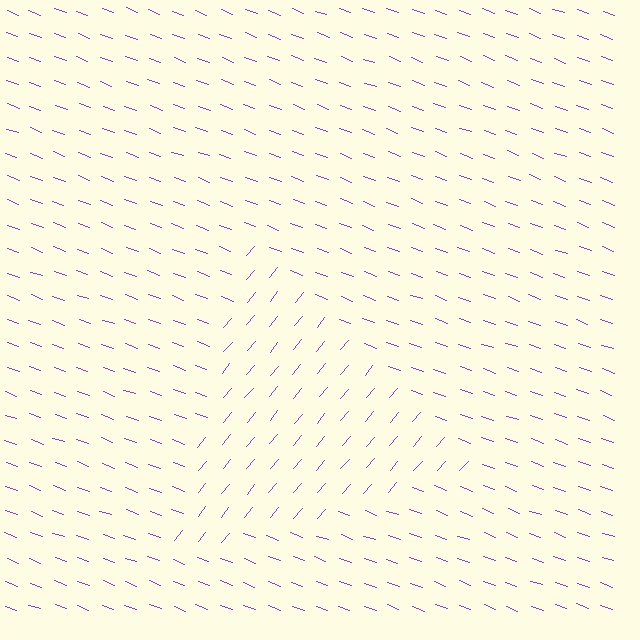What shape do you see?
I see a triangle.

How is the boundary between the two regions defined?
The boundary is defined purely by a change in line orientation (approximately 70 degrees difference). All lines are the same color and thickness.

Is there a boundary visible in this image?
Yes, there is a texture boundary formed by a change in line orientation.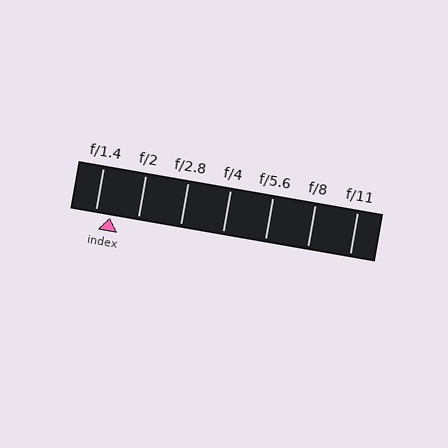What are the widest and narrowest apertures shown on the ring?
The widest aperture shown is f/1.4 and the narrowest is f/11.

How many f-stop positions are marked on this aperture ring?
There are 7 f-stop positions marked.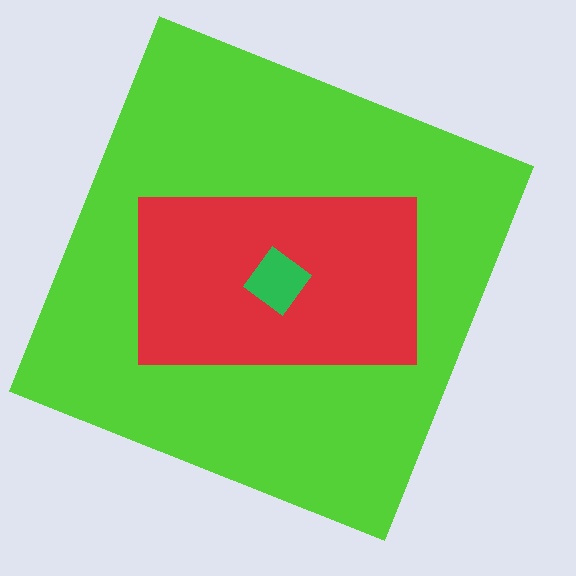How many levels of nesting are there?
3.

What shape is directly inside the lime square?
The red rectangle.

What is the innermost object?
The green diamond.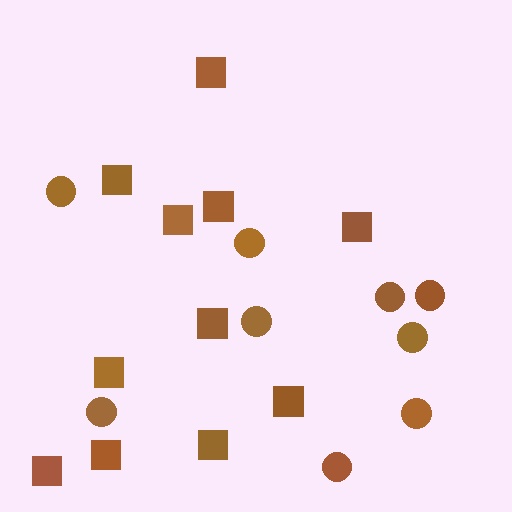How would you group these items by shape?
There are 2 groups: one group of circles (9) and one group of squares (11).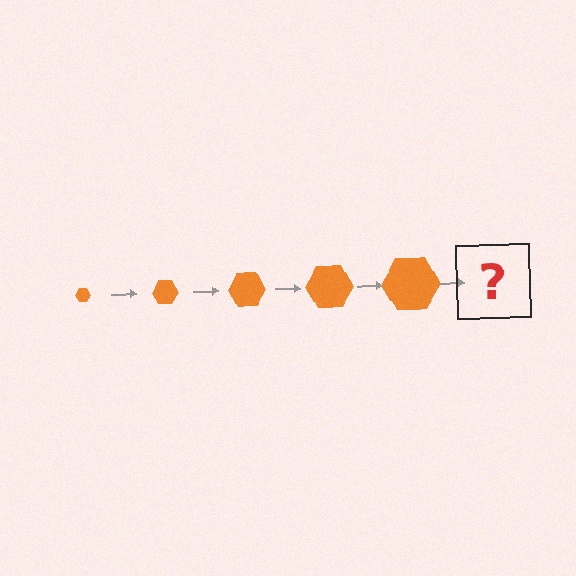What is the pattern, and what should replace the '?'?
The pattern is that the hexagon gets progressively larger each step. The '?' should be an orange hexagon, larger than the previous one.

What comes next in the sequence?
The next element should be an orange hexagon, larger than the previous one.